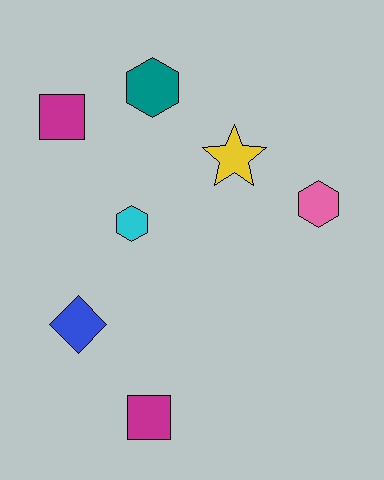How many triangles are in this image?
There are no triangles.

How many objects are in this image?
There are 7 objects.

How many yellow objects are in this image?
There is 1 yellow object.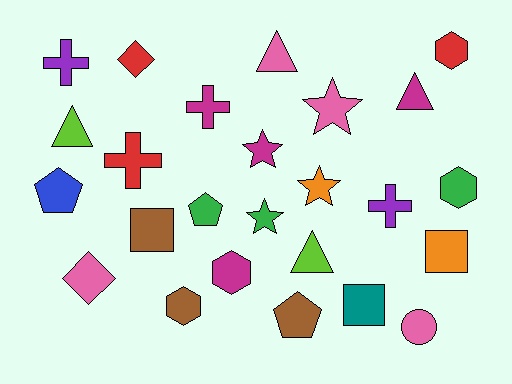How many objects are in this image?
There are 25 objects.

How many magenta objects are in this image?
There are 4 magenta objects.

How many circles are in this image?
There is 1 circle.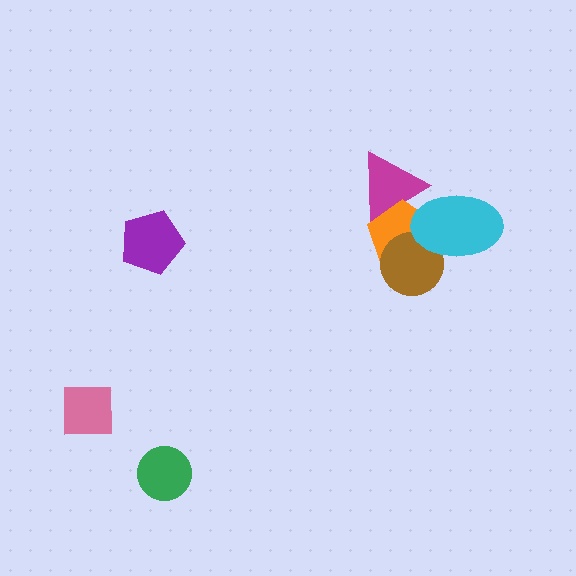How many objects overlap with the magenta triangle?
2 objects overlap with the magenta triangle.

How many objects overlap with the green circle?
0 objects overlap with the green circle.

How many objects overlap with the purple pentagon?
0 objects overlap with the purple pentagon.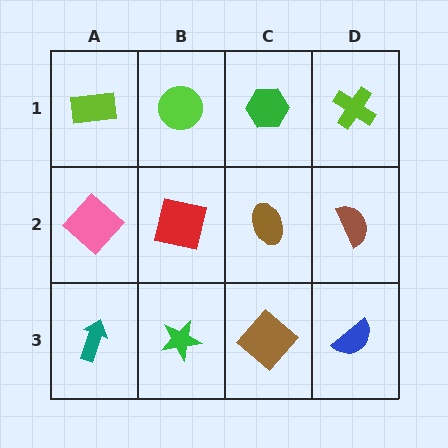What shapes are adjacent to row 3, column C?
A brown ellipse (row 2, column C), a green star (row 3, column B), a blue semicircle (row 3, column D).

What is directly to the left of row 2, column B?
A pink diamond.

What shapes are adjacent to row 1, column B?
A red square (row 2, column B), a lime rectangle (row 1, column A), a green hexagon (row 1, column C).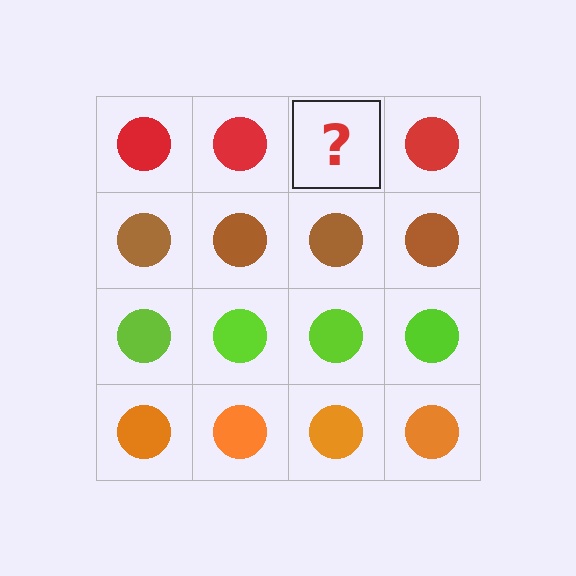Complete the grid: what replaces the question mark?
The question mark should be replaced with a red circle.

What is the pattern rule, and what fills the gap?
The rule is that each row has a consistent color. The gap should be filled with a red circle.